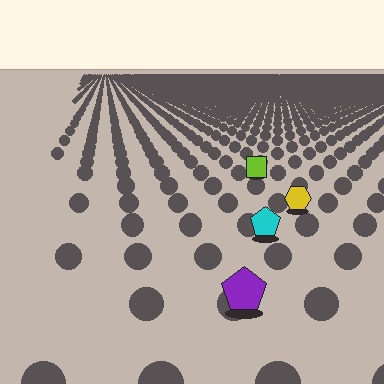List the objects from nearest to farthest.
From nearest to farthest: the purple pentagon, the cyan pentagon, the yellow hexagon, the lime square.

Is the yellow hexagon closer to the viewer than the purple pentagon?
No. The purple pentagon is closer — you can tell from the texture gradient: the ground texture is coarser near it.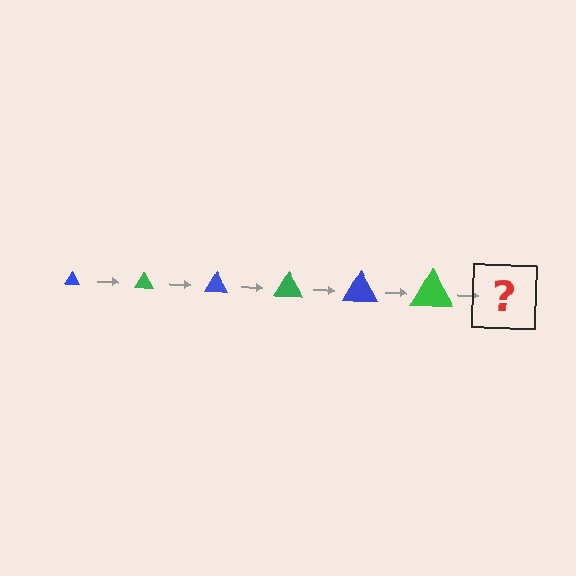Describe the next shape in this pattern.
It should be a blue triangle, larger than the previous one.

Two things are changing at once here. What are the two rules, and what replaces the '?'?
The two rules are that the triangle grows larger each step and the color cycles through blue and green. The '?' should be a blue triangle, larger than the previous one.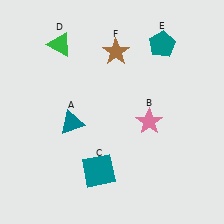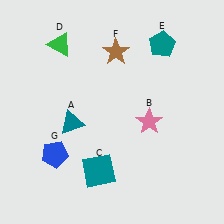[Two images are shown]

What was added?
A blue pentagon (G) was added in Image 2.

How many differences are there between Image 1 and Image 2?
There is 1 difference between the two images.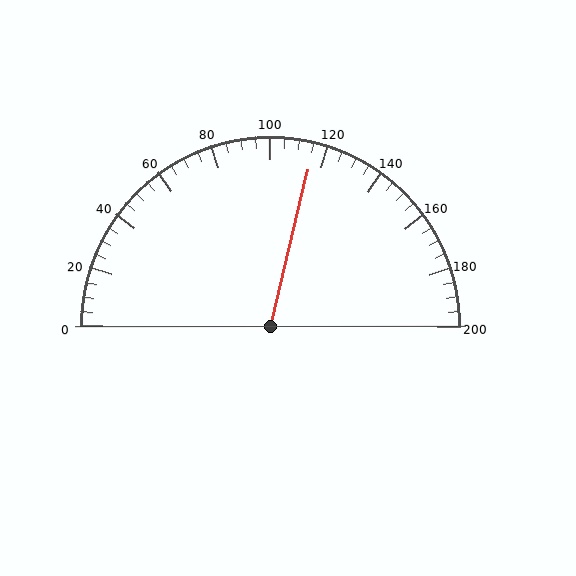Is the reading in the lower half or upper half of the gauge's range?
The reading is in the upper half of the range (0 to 200).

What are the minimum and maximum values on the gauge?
The gauge ranges from 0 to 200.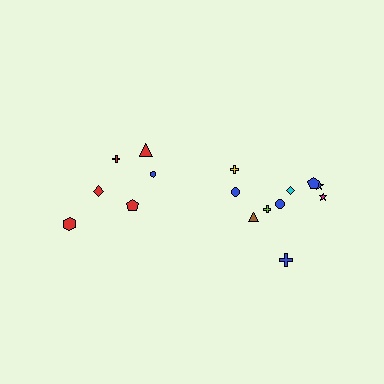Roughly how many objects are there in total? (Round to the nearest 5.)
Roughly 15 objects in total.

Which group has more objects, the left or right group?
The right group.